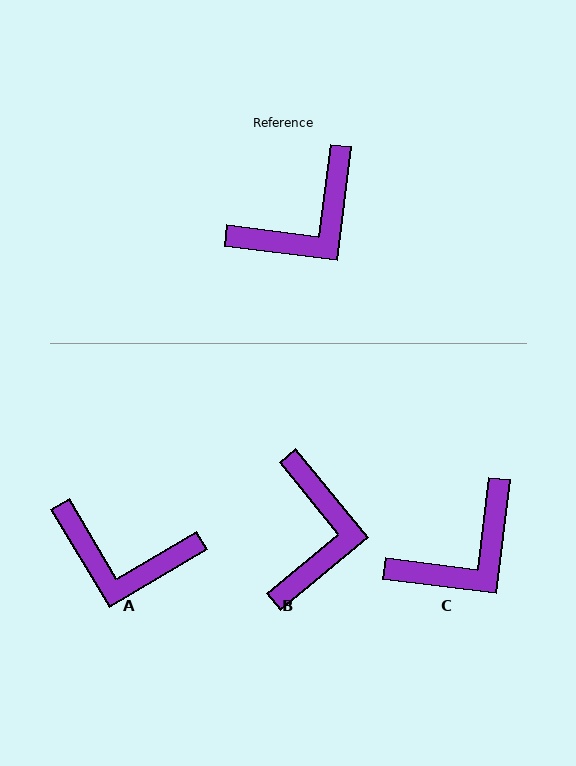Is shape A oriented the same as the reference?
No, it is off by about 52 degrees.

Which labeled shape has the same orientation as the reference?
C.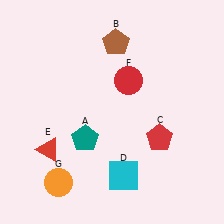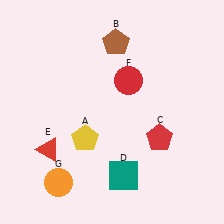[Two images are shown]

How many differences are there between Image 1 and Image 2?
There are 2 differences between the two images.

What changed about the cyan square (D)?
In Image 1, D is cyan. In Image 2, it changed to teal.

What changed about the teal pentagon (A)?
In Image 1, A is teal. In Image 2, it changed to yellow.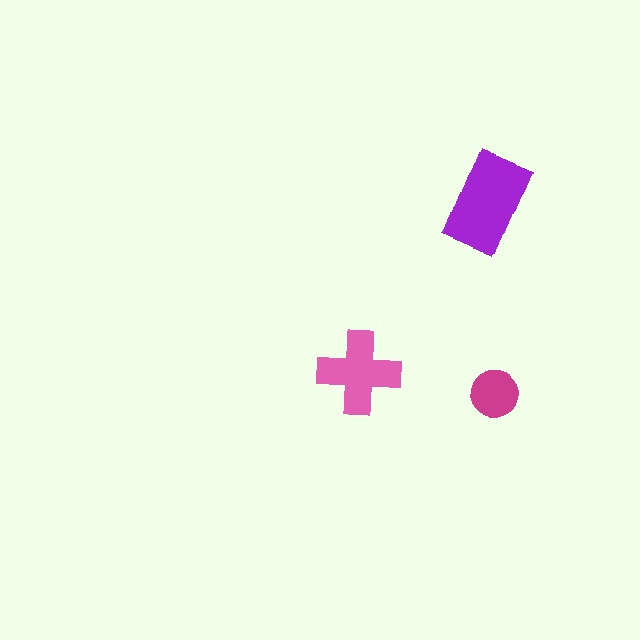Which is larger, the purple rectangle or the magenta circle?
The purple rectangle.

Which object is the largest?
The purple rectangle.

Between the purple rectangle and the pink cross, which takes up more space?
The purple rectangle.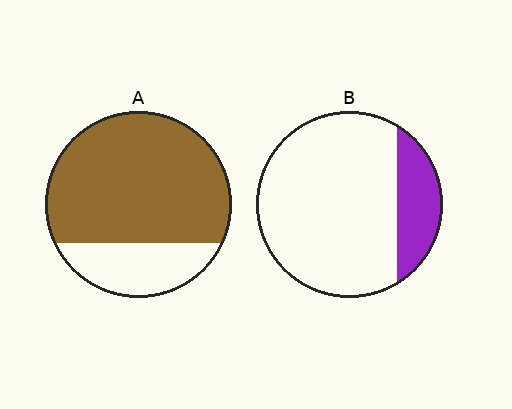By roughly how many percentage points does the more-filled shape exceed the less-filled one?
By roughly 55 percentage points (A over B).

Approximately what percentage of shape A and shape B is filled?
A is approximately 75% and B is approximately 20%.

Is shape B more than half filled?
No.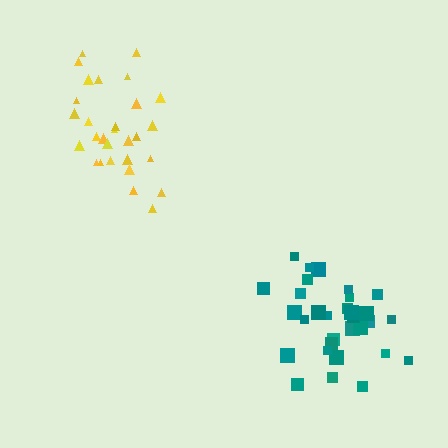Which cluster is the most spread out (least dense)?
Yellow.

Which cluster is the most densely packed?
Teal.